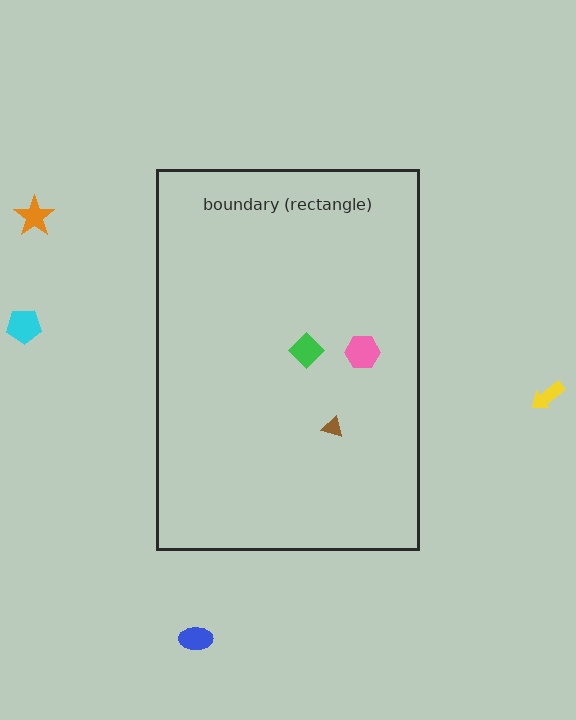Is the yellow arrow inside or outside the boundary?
Outside.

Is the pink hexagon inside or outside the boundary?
Inside.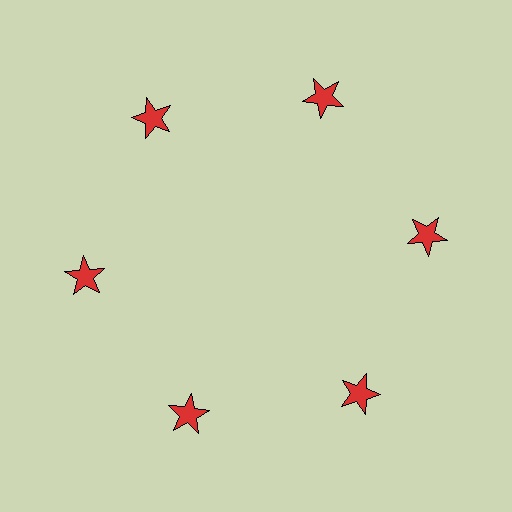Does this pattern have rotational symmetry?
Yes, this pattern has 6-fold rotational symmetry. It looks the same after rotating 60 degrees around the center.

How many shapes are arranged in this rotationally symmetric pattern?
There are 6 shapes, arranged in 6 groups of 1.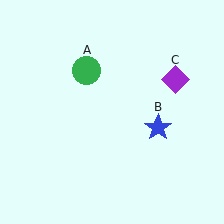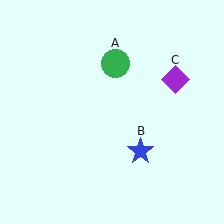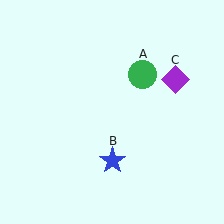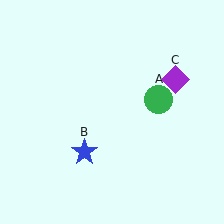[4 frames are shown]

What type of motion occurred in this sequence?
The green circle (object A), blue star (object B) rotated clockwise around the center of the scene.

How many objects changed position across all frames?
2 objects changed position: green circle (object A), blue star (object B).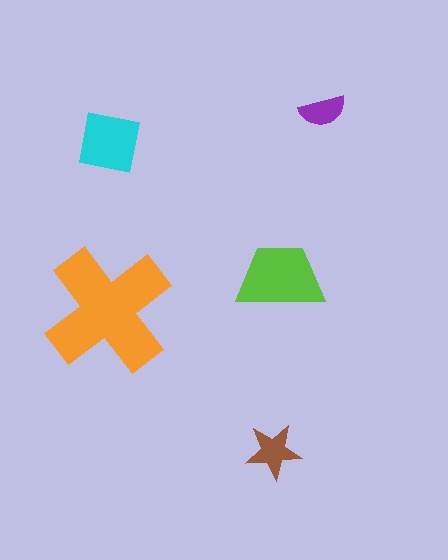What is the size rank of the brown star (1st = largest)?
4th.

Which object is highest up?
The purple semicircle is topmost.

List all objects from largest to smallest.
The orange cross, the lime trapezoid, the cyan square, the brown star, the purple semicircle.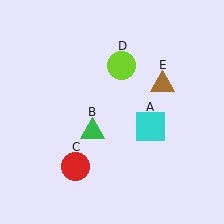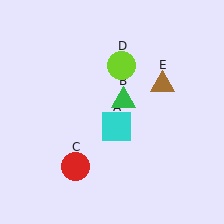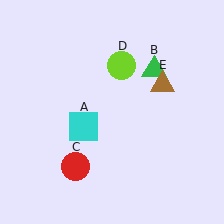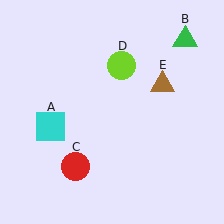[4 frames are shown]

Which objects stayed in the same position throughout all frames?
Red circle (object C) and lime circle (object D) and brown triangle (object E) remained stationary.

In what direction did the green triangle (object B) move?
The green triangle (object B) moved up and to the right.